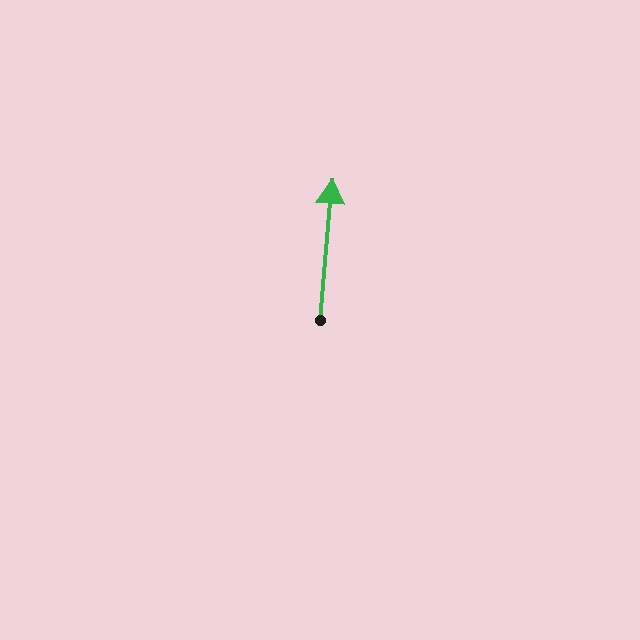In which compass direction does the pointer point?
North.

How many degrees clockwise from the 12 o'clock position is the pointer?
Approximately 5 degrees.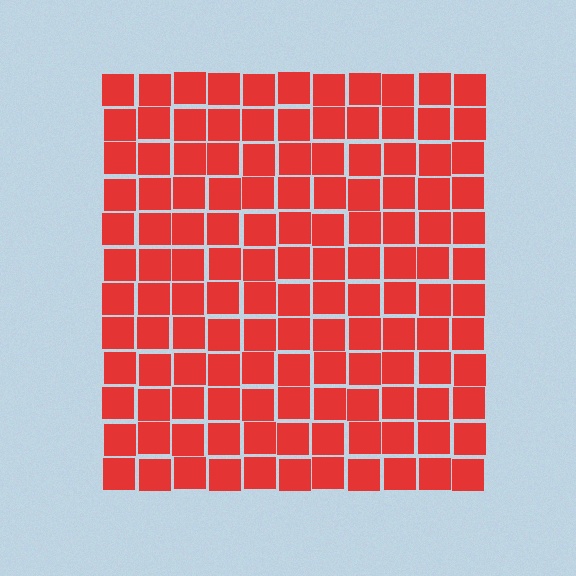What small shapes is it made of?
It is made of small squares.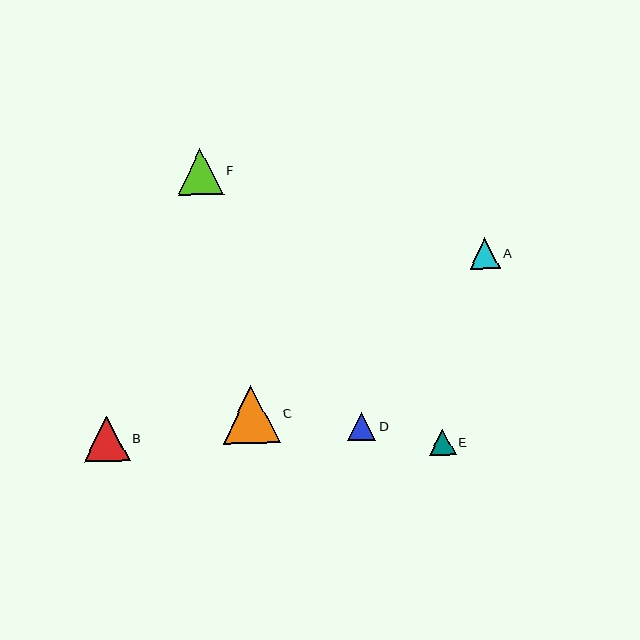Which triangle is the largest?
Triangle C is the largest with a size of approximately 57 pixels.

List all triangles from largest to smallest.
From largest to smallest: C, F, B, A, D, E.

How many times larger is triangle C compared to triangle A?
Triangle C is approximately 1.9 times the size of triangle A.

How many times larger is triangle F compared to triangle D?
Triangle F is approximately 1.6 times the size of triangle D.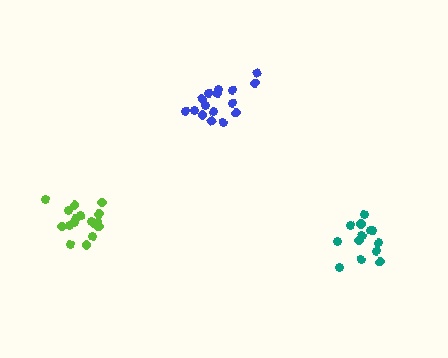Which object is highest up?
The blue cluster is topmost.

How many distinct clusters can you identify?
There are 3 distinct clusters.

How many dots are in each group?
Group 1: 13 dots, Group 2: 18 dots, Group 3: 16 dots (47 total).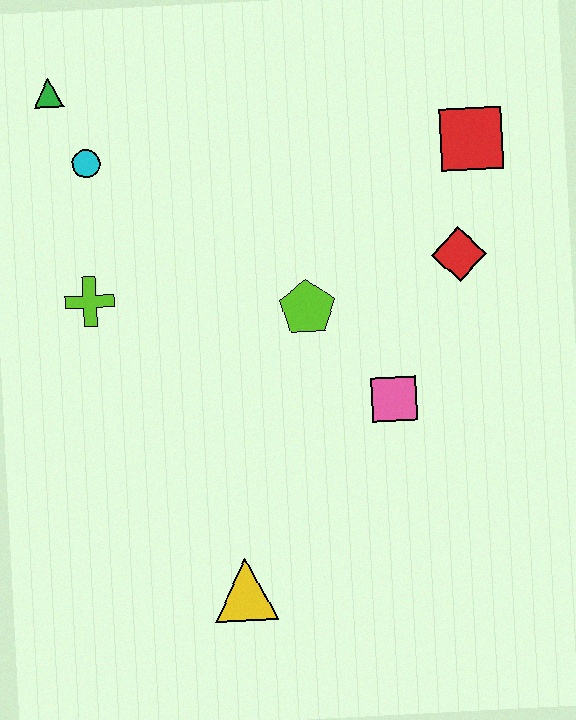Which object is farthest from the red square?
The yellow triangle is farthest from the red square.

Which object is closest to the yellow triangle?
The pink square is closest to the yellow triangle.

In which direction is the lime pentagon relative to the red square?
The lime pentagon is to the left of the red square.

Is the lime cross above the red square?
No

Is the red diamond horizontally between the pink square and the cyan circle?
No